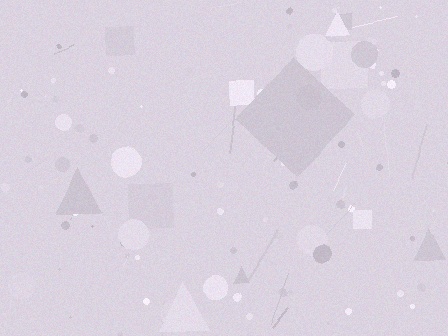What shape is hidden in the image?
A diamond is hidden in the image.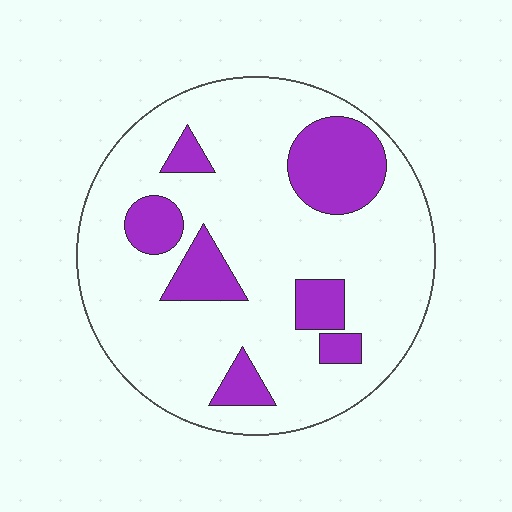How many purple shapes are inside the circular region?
7.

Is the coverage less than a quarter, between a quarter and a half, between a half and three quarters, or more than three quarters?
Less than a quarter.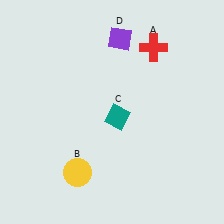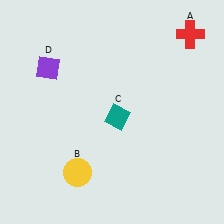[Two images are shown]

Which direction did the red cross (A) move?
The red cross (A) moved right.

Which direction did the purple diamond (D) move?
The purple diamond (D) moved left.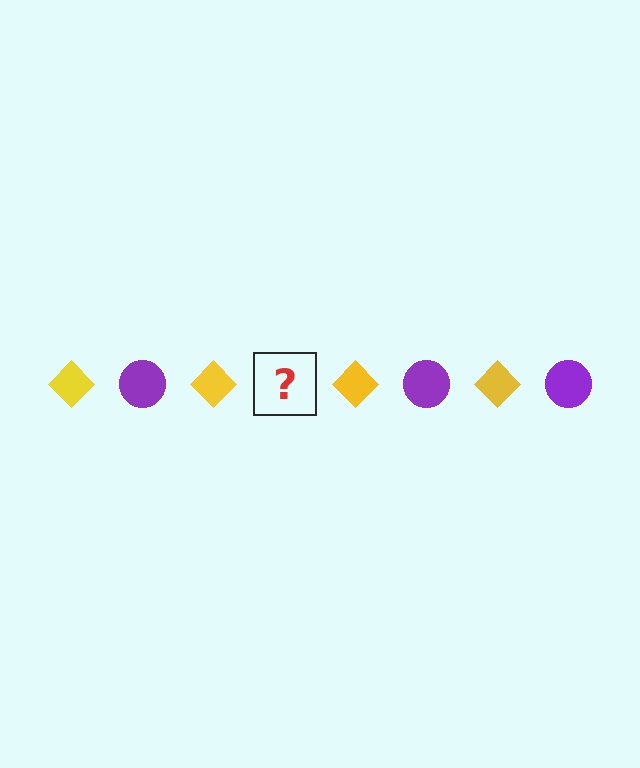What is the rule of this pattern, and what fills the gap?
The rule is that the pattern alternates between yellow diamond and purple circle. The gap should be filled with a purple circle.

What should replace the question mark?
The question mark should be replaced with a purple circle.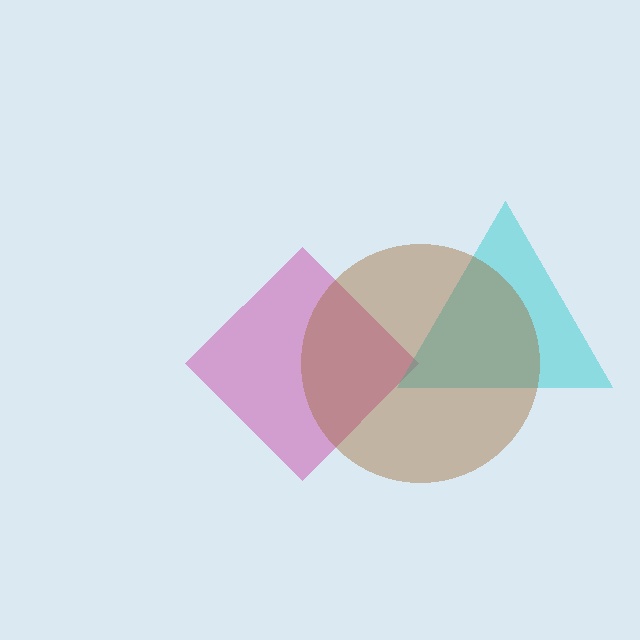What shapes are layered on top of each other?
The layered shapes are: a magenta diamond, a cyan triangle, a brown circle.